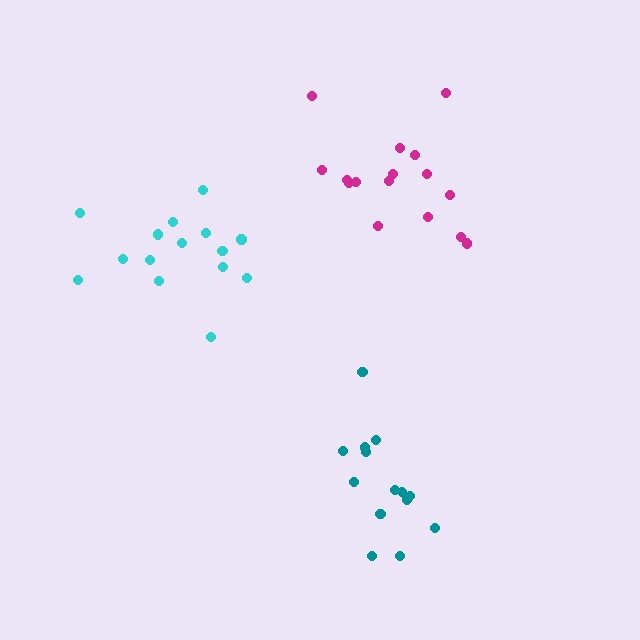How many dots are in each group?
Group 1: 16 dots, Group 2: 14 dots, Group 3: 15 dots (45 total).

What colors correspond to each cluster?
The clusters are colored: magenta, teal, cyan.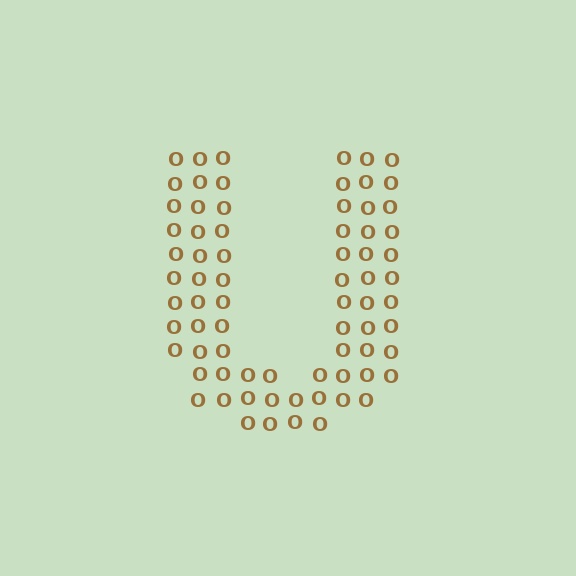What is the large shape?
The large shape is the letter U.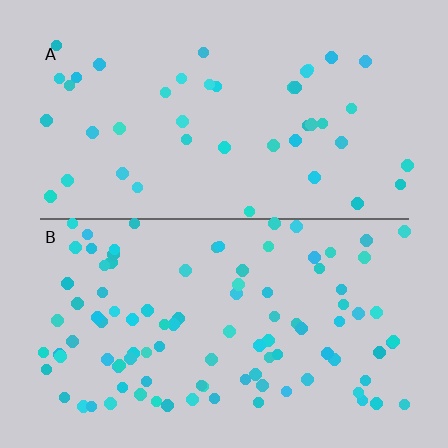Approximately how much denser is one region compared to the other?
Approximately 2.3× — region B over region A.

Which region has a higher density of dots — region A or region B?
B (the bottom).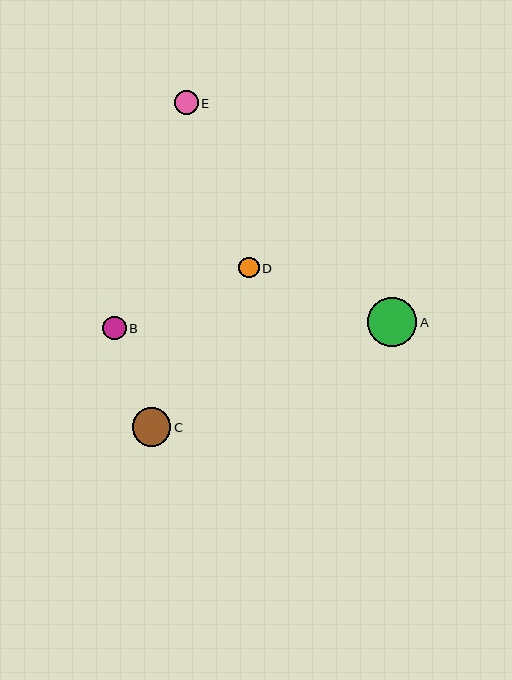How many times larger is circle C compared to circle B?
Circle C is approximately 1.6 times the size of circle B.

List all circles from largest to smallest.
From largest to smallest: A, C, E, B, D.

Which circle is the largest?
Circle A is the largest with a size of approximately 49 pixels.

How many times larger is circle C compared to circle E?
Circle C is approximately 1.6 times the size of circle E.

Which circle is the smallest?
Circle D is the smallest with a size of approximately 21 pixels.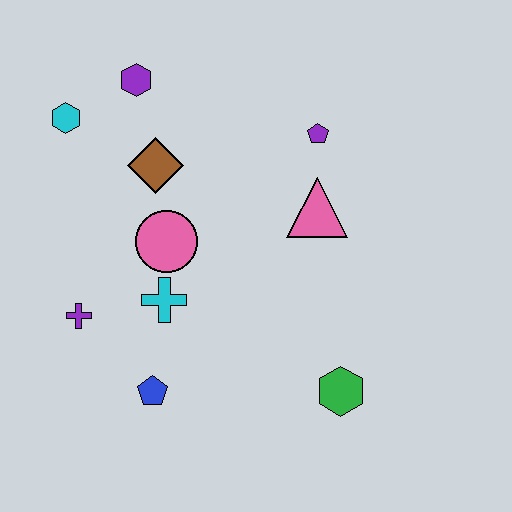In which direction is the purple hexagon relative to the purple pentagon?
The purple hexagon is to the left of the purple pentagon.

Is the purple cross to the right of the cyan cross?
No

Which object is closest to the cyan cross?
The pink circle is closest to the cyan cross.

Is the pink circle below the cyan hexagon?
Yes